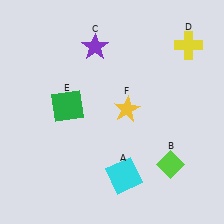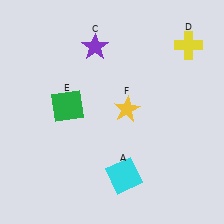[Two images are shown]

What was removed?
The lime diamond (B) was removed in Image 2.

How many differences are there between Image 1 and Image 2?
There is 1 difference between the two images.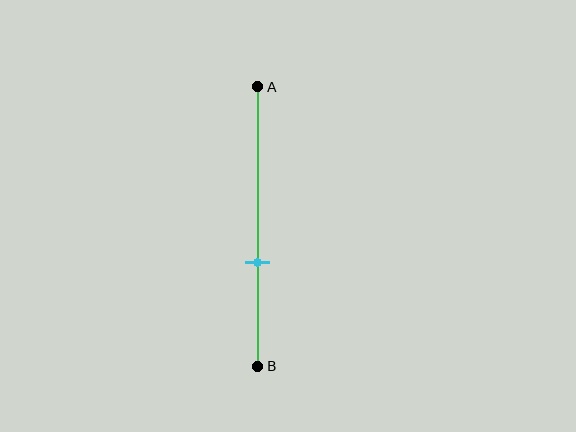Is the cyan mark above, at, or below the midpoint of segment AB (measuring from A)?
The cyan mark is below the midpoint of segment AB.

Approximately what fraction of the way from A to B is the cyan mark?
The cyan mark is approximately 65% of the way from A to B.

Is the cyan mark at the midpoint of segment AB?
No, the mark is at about 65% from A, not at the 50% midpoint.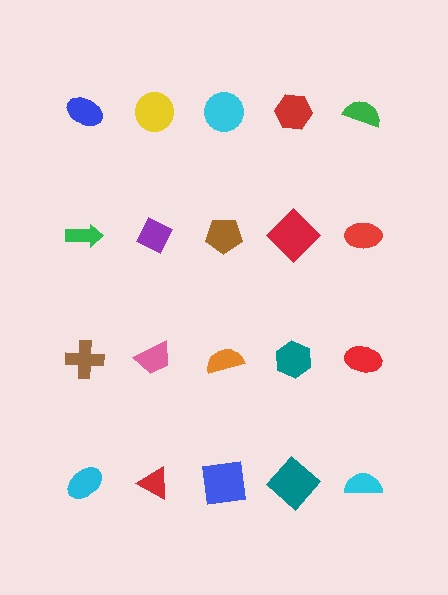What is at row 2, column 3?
A brown pentagon.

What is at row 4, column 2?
A red triangle.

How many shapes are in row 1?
5 shapes.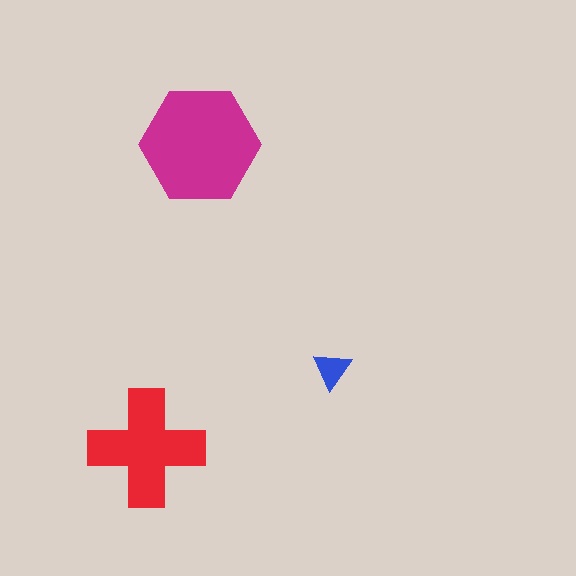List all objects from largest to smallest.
The magenta hexagon, the red cross, the blue triangle.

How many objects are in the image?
There are 3 objects in the image.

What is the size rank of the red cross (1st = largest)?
2nd.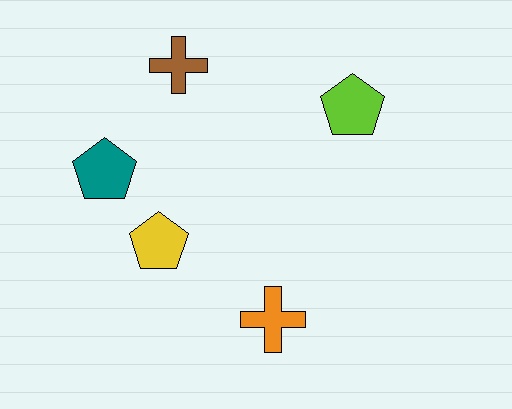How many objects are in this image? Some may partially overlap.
There are 5 objects.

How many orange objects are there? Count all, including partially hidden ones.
There is 1 orange object.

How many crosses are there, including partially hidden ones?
There are 2 crosses.